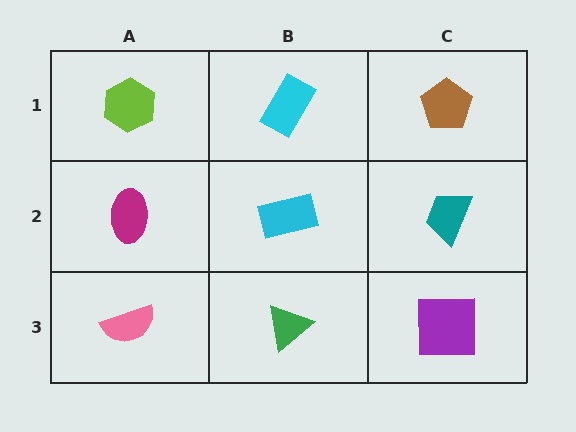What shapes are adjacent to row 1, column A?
A magenta ellipse (row 2, column A), a cyan rectangle (row 1, column B).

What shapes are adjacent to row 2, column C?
A brown pentagon (row 1, column C), a purple square (row 3, column C), a cyan rectangle (row 2, column B).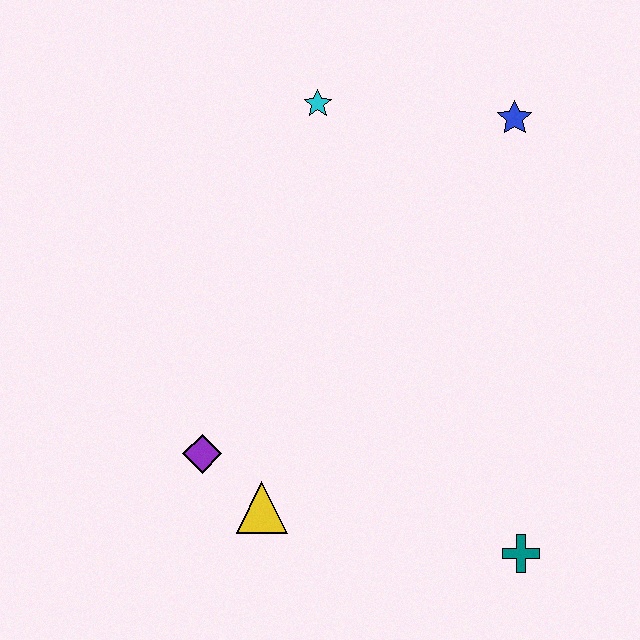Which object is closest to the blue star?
The cyan star is closest to the blue star.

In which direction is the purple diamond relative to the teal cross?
The purple diamond is to the left of the teal cross.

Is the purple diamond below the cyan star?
Yes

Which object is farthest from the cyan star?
The teal cross is farthest from the cyan star.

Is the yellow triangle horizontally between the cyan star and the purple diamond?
Yes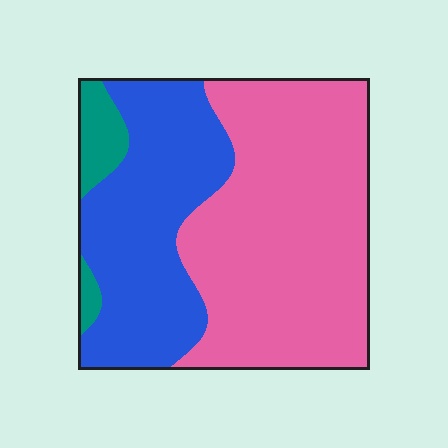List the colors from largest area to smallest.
From largest to smallest: pink, blue, teal.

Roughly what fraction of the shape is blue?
Blue takes up between a quarter and a half of the shape.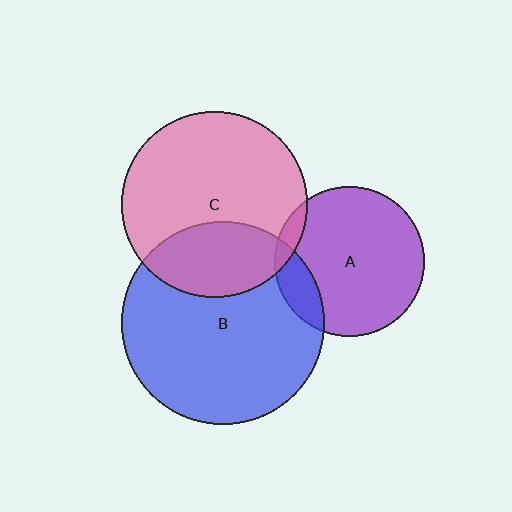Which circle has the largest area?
Circle B (blue).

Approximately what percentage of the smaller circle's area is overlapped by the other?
Approximately 30%.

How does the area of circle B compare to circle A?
Approximately 1.8 times.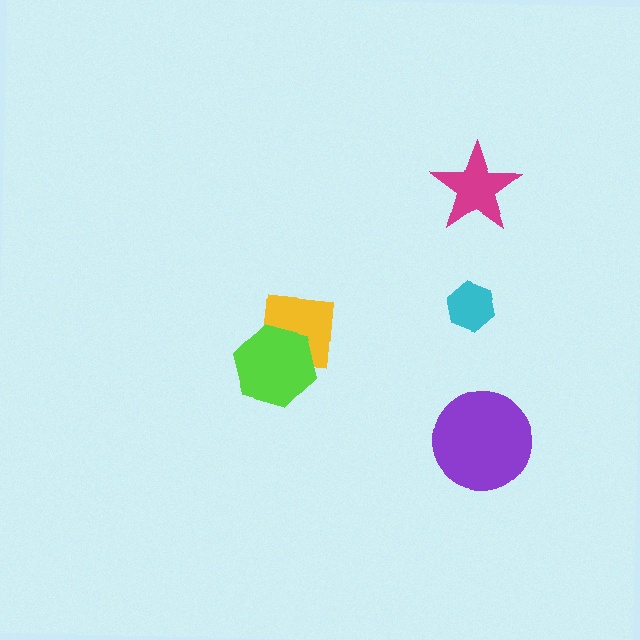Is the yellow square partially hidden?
Yes, it is partially covered by another shape.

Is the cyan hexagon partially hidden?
No, no other shape covers it.